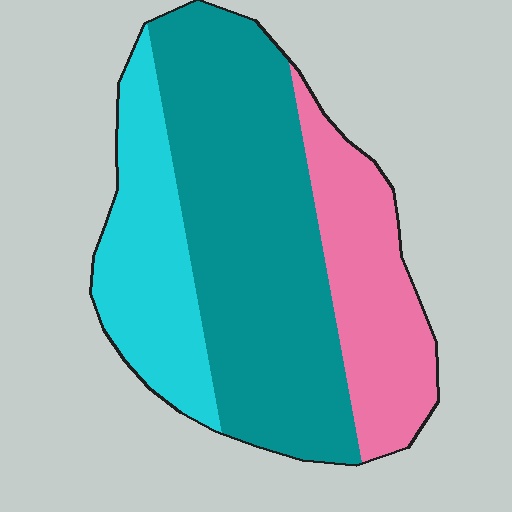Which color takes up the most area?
Teal, at roughly 55%.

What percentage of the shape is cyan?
Cyan covers about 25% of the shape.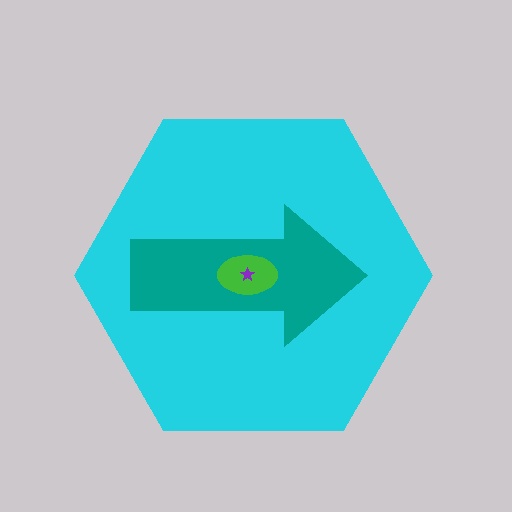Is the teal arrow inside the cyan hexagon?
Yes.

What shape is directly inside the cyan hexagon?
The teal arrow.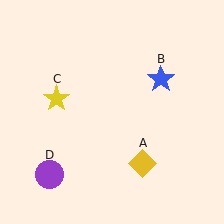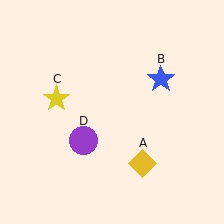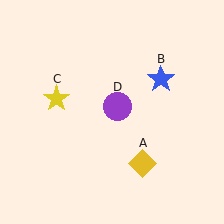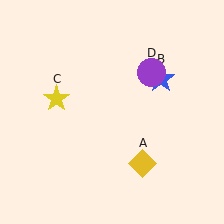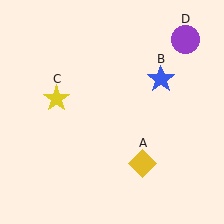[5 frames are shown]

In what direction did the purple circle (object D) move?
The purple circle (object D) moved up and to the right.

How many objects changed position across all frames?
1 object changed position: purple circle (object D).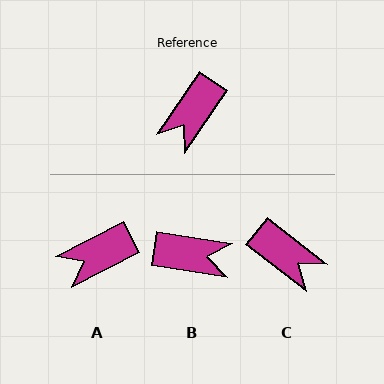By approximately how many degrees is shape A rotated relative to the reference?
Approximately 28 degrees clockwise.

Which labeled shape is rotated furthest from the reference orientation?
B, about 116 degrees away.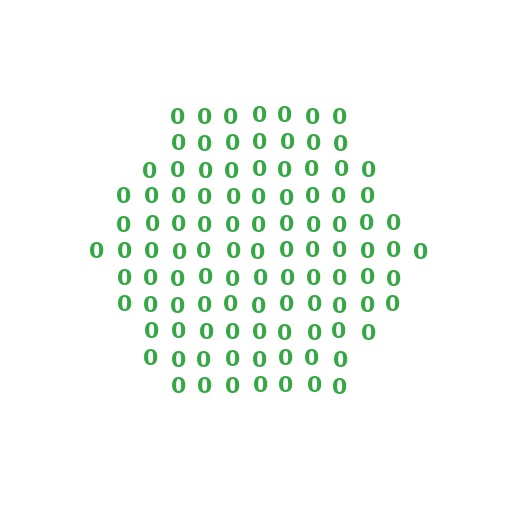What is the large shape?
The large shape is a hexagon.